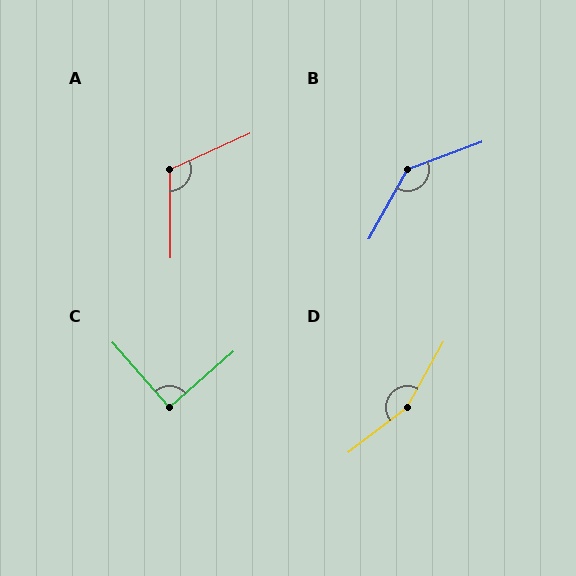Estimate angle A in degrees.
Approximately 114 degrees.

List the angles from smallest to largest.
C (90°), A (114°), B (139°), D (157°).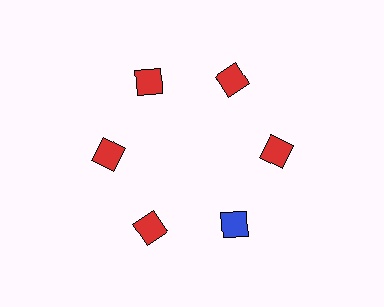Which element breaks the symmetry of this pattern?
The blue diamond at roughly the 5 o'clock position breaks the symmetry. All other shapes are red diamonds.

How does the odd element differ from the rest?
It has a different color: blue instead of red.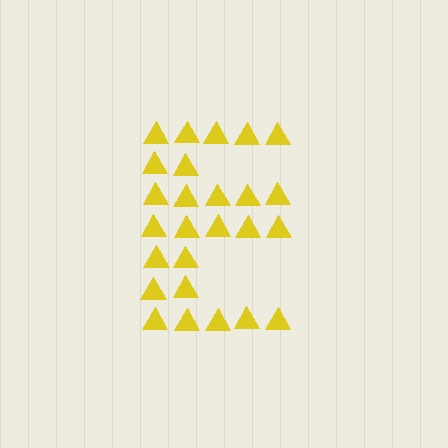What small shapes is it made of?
It is made of small triangles.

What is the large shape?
The large shape is the letter E.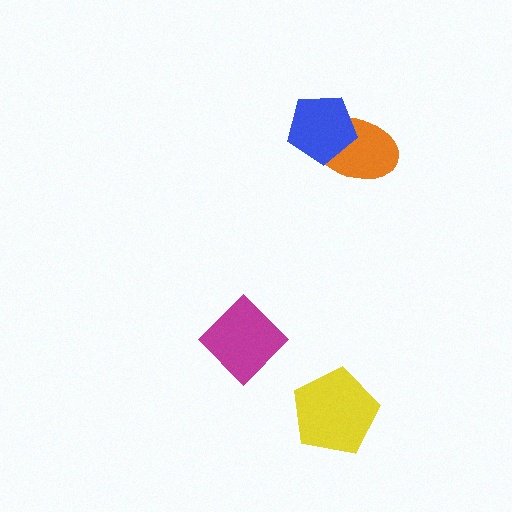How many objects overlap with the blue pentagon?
1 object overlaps with the blue pentagon.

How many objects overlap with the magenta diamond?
0 objects overlap with the magenta diamond.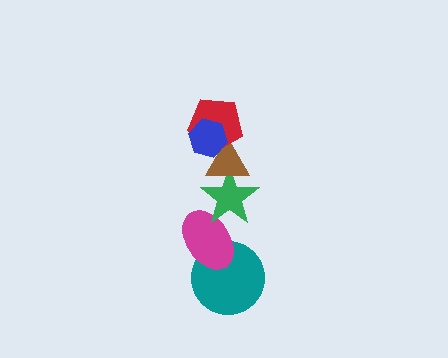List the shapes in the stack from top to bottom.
From top to bottom: the blue hexagon, the red pentagon, the brown triangle, the green star, the magenta ellipse, the teal circle.